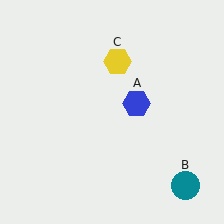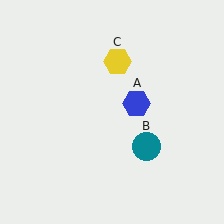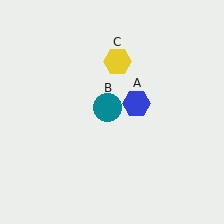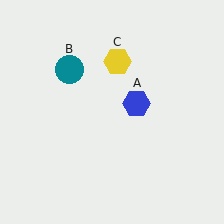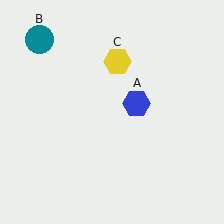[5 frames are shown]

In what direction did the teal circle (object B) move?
The teal circle (object B) moved up and to the left.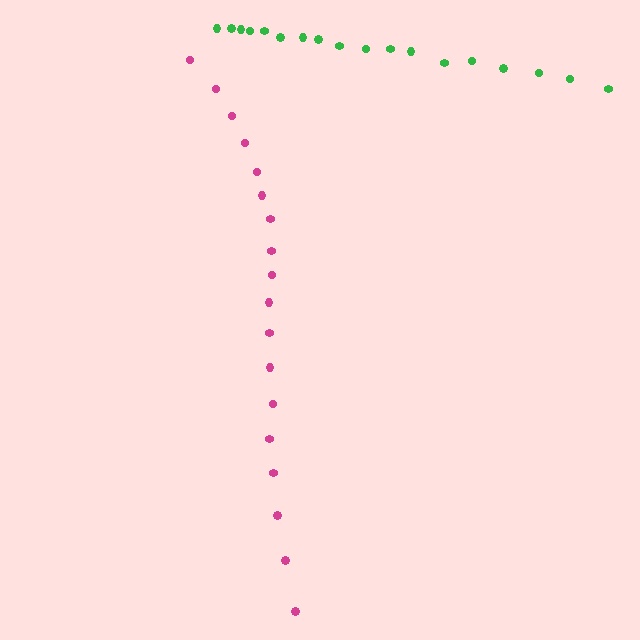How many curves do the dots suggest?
There are 2 distinct paths.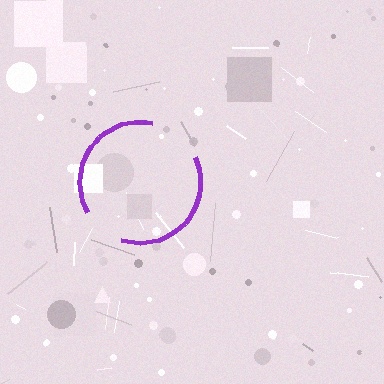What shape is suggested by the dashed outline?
The dashed outline suggests a circle.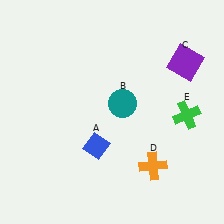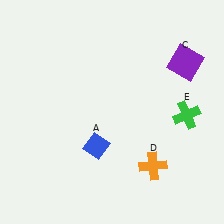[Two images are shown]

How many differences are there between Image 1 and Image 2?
There is 1 difference between the two images.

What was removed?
The teal circle (B) was removed in Image 2.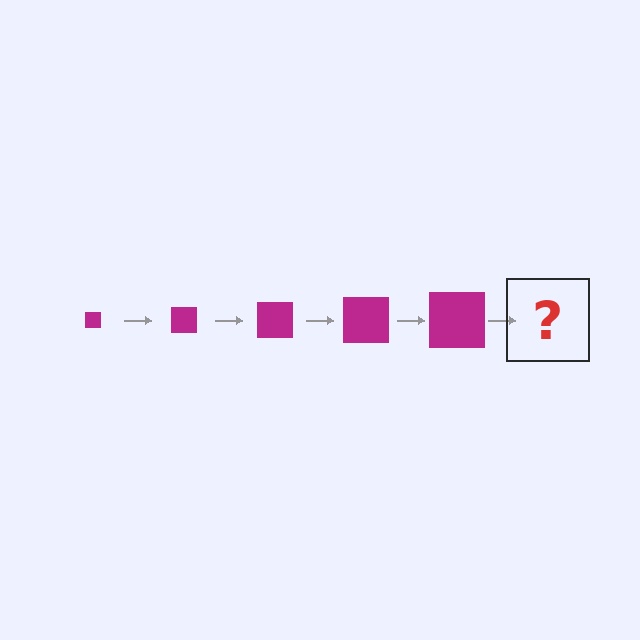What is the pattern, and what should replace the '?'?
The pattern is that the square gets progressively larger each step. The '?' should be a magenta square, larger than the previous one.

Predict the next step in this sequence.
The next step is a magenta square, larger than the previous one.